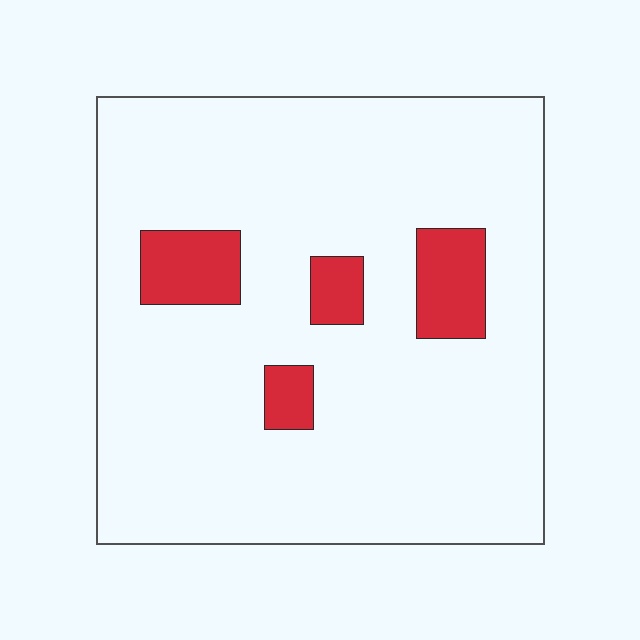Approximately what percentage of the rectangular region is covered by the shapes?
Approximately 10%.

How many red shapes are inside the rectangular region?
4.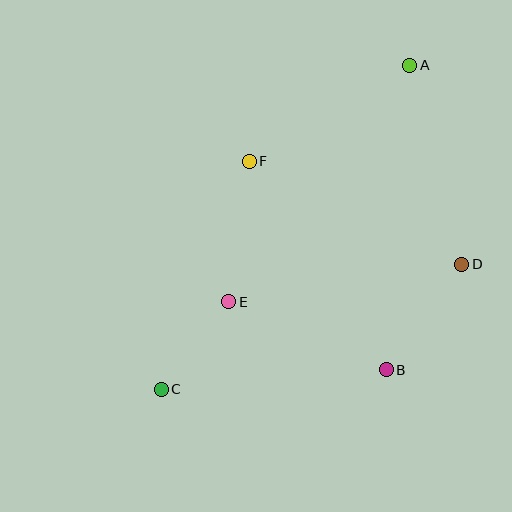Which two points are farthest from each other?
Points A and C are farthest from each other.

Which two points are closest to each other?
Points C and E are closest to each other.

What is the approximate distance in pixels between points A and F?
The distance between A and F is approximately 187 pixels.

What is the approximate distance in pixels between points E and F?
The distance between E and F is approximately 142 pixels.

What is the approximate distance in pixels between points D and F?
The distance between D and F is approximately 236 pixels.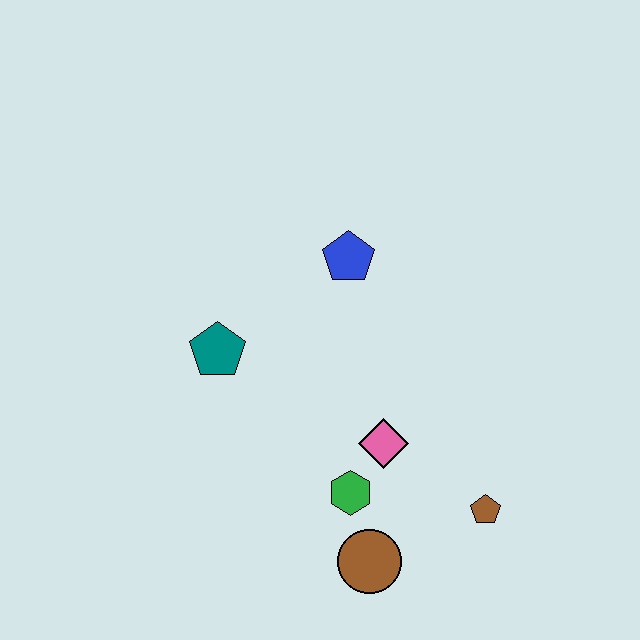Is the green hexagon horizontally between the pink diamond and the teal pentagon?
Yes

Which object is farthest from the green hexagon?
The blue pentagon is farthest from the green hexagon.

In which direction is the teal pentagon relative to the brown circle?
The teal pentagon is above the brown circle.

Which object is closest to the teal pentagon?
The blue pentagon is closest to the teal pentagon.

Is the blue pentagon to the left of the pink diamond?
Yes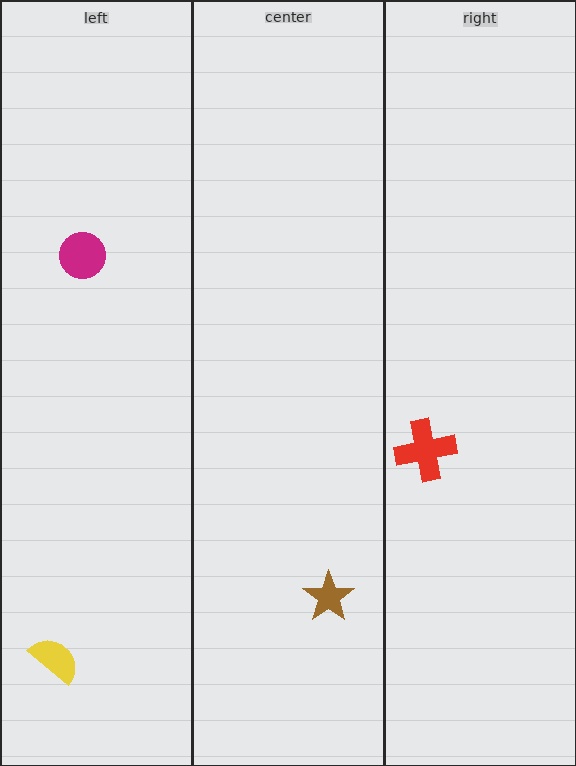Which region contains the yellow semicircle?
The left region.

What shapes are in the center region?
The brown star.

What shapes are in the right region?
The red cross.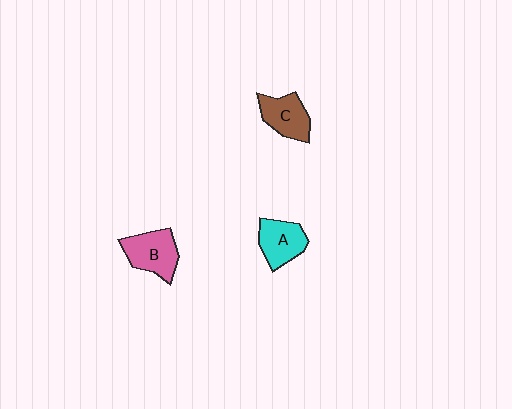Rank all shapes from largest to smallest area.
From largest to smallest: B (pink), A (cyan), C (brown).